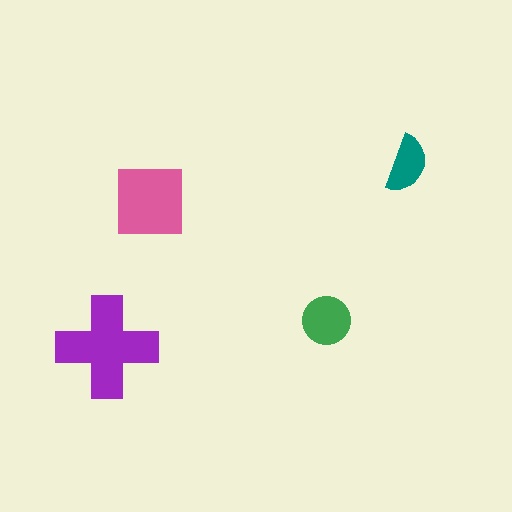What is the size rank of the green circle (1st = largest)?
3rd.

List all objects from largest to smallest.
The purple cross, the pink square, the green circle, the teal semicircle.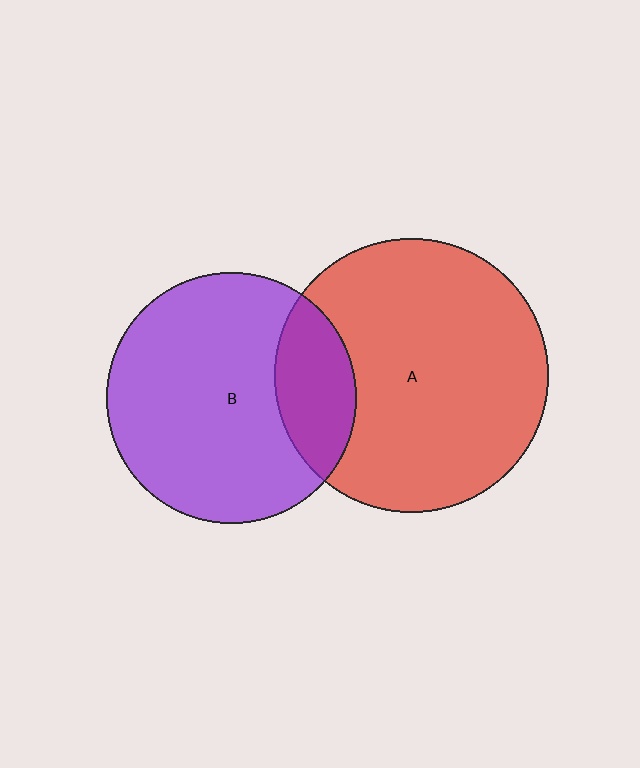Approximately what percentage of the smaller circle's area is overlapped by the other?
Approximately 20%.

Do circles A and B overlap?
Yes.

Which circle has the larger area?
Circle A (red).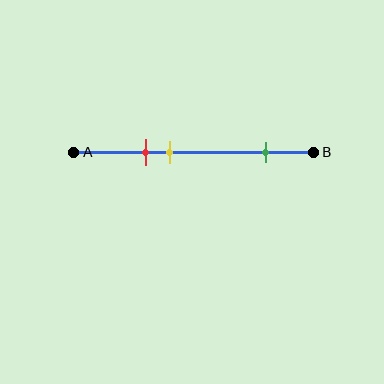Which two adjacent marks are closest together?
The red and yellow marks are the closest adjacent pair.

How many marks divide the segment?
There are 3 marks dividing the segment.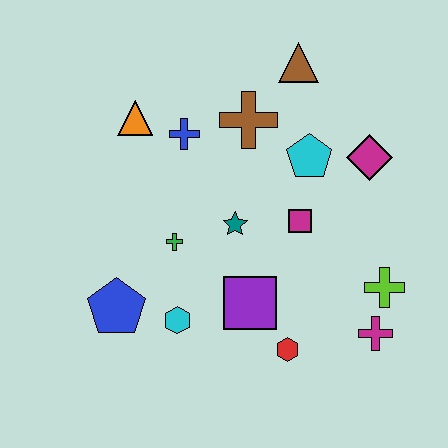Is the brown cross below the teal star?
No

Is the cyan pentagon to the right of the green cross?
Yes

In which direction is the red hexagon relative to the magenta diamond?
The red hexagon is below the magenta diamond.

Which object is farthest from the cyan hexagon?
The brown triangle is farthest from the cyan hexagon.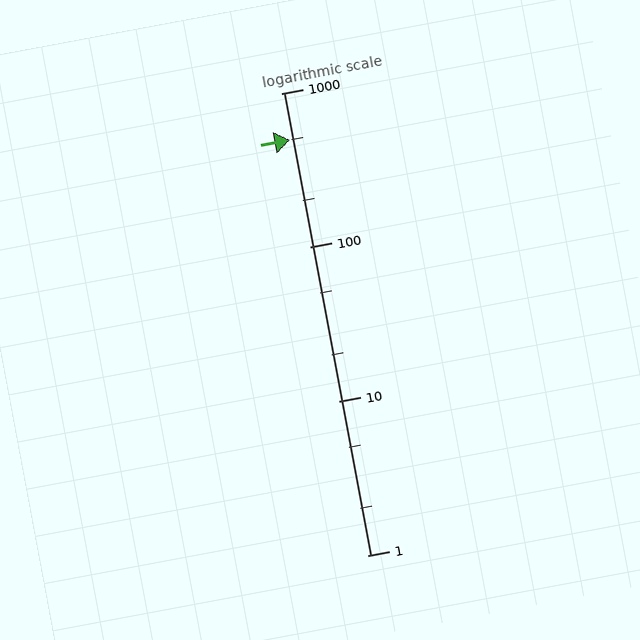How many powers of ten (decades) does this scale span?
The scale spans 3 decades, from 1 to 1000.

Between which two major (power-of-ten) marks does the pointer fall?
The pointer is between 100 and 1000.